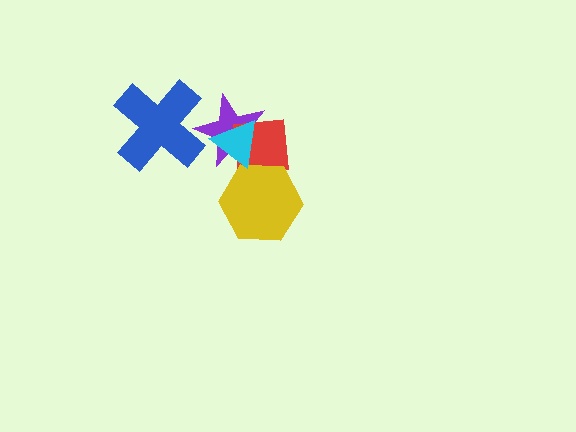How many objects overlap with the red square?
3 objects overlap with the red square.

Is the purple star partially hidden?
Yes, it is partially covered by another shape.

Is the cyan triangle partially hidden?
No, no other shape covers it.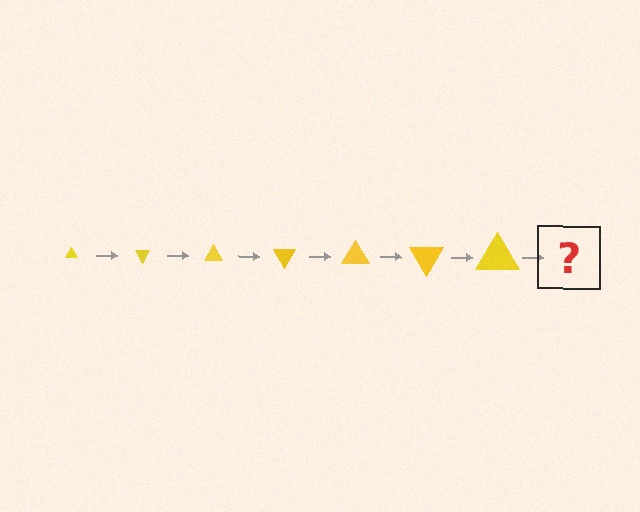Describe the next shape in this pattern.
It should be a triangle, larger than the previous one and rotated 420 degrees from the start.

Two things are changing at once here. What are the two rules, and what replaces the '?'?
The two rules are that the triangle grows larger each step and it rotates 60 degrees each step. The '?' should be a triangle, larger than the previous one and rotated 420 degrees from the start.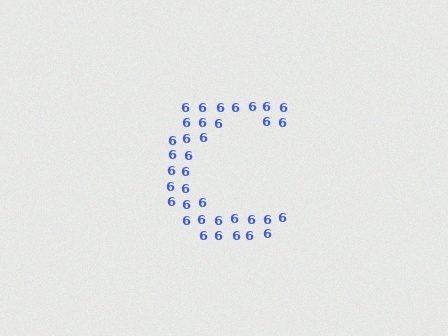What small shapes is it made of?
It is made of small digit 6's.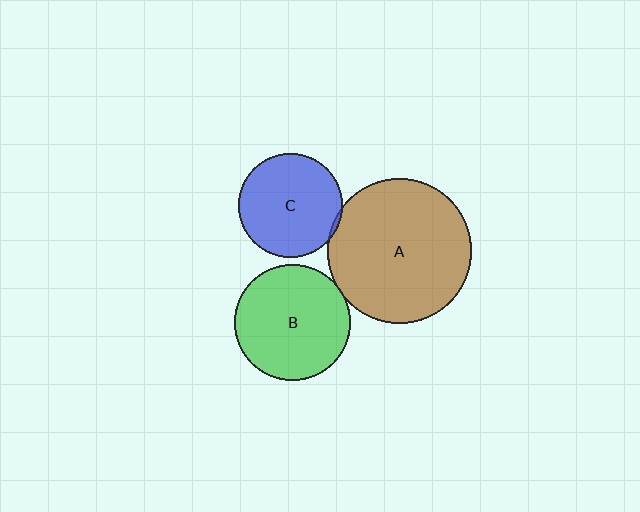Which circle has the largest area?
Circle A (brown).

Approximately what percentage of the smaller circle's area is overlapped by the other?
Approximately 5%.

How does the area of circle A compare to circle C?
Approximately 1.9 times.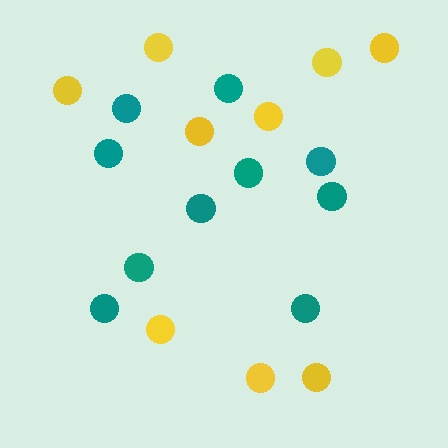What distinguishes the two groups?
There are 2 groups: one group of teal circles (10) and one group of yellow circles (9).